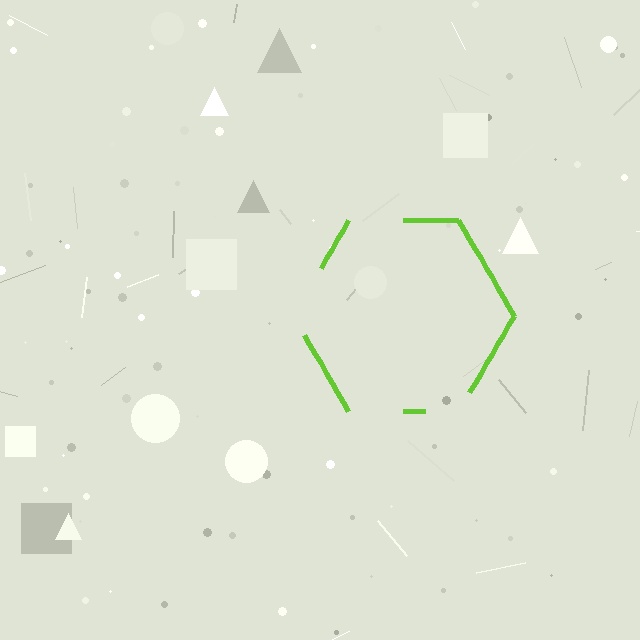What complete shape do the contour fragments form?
The contour fragments form a hexagon.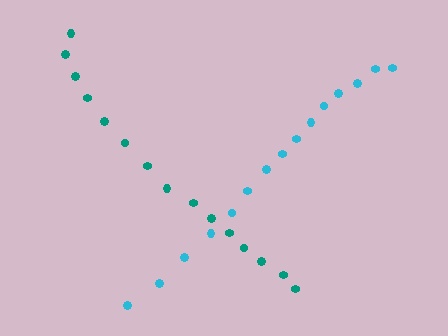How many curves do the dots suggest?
There are 2 distinct paths.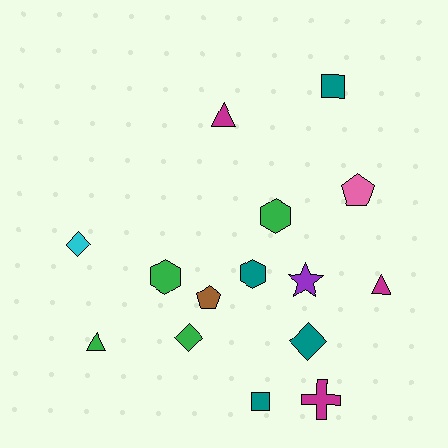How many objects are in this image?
There are 15 objects.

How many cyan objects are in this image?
There is 1 cyan object.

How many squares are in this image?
There are 2 squares.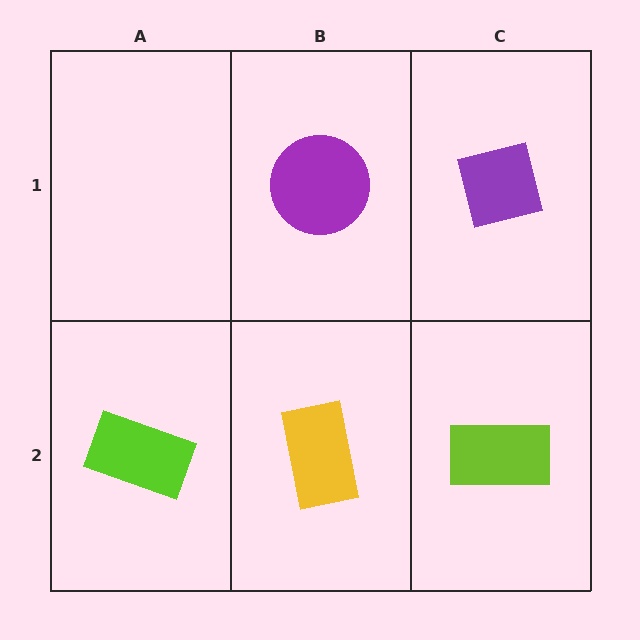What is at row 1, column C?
A purple square.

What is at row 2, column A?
A lime rectangle.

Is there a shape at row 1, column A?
No, that cell is empty.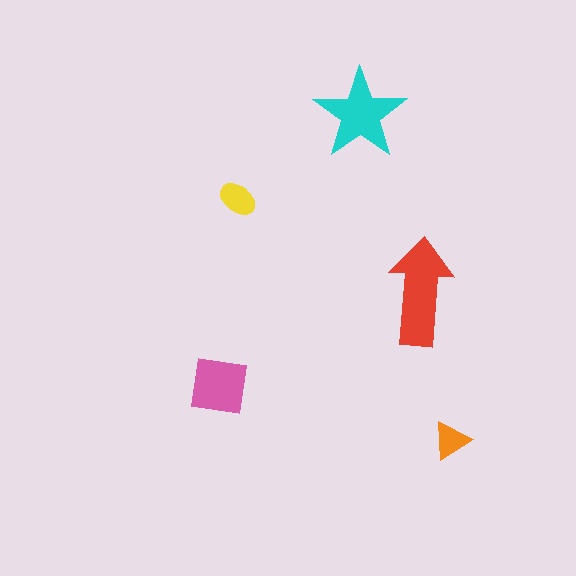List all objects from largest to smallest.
The red arrow, the cyan star, the pink square, the yellow ellipse, the orange triangle.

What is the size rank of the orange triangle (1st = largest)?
5th.